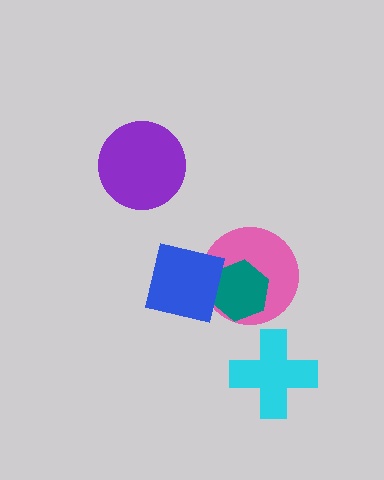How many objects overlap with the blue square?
2 objects overlap with the blue square.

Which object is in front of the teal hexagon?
The blue square is in front of the teal hexagon.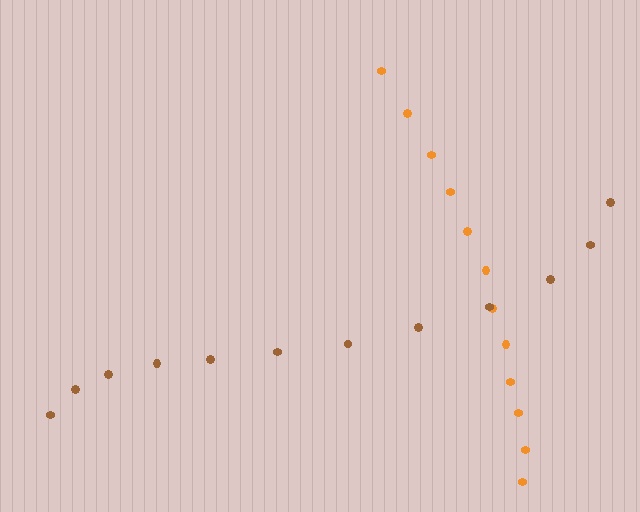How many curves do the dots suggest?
There are 2 distinct paths.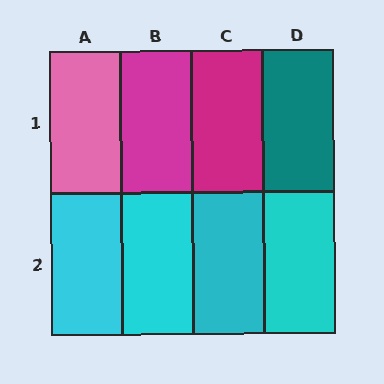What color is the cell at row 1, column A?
Pink.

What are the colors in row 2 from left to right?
Cyan, cyan, cyan, cyan.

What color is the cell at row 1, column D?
Teal.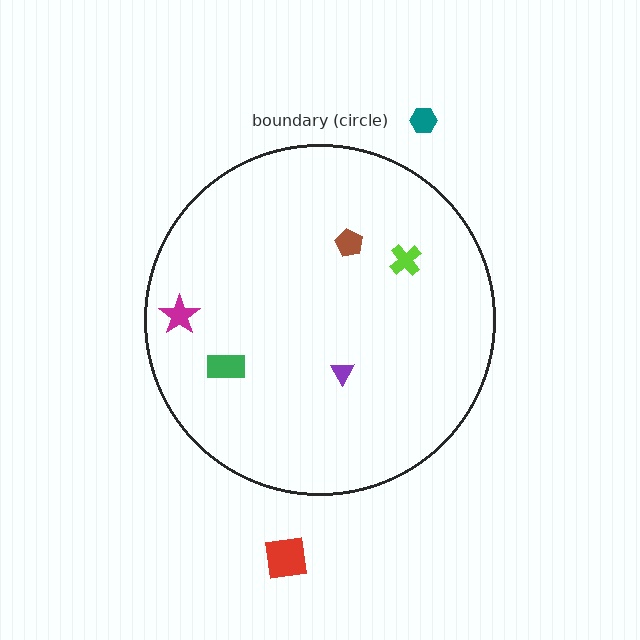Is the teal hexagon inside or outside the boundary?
Outside.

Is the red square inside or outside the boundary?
Outside.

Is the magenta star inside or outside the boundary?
Inside.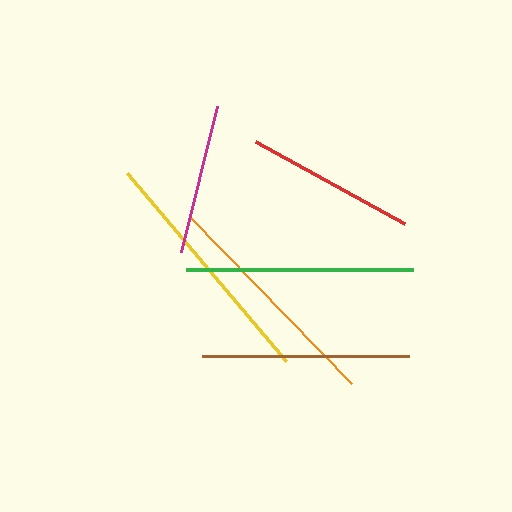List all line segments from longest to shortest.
From longest to shortest: yellow, orange, green, brown, red, magenta.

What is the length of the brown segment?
The brown segment is approximately 208 pixels long.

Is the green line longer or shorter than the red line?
The green line is longer than the red line.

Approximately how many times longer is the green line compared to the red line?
The green line is approximately 1.3 times the length of the red line.